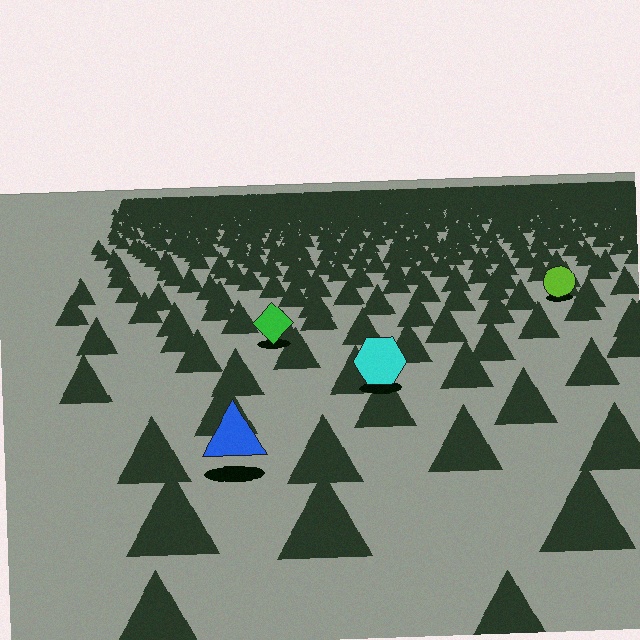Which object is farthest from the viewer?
The lime circle is farthest from the viewer. It appears smaller and the ground texture around it is denser.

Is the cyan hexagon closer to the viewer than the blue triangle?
No. The blue triangle is closer — you can tell from the texture gradient: the ground texture is coarser near it.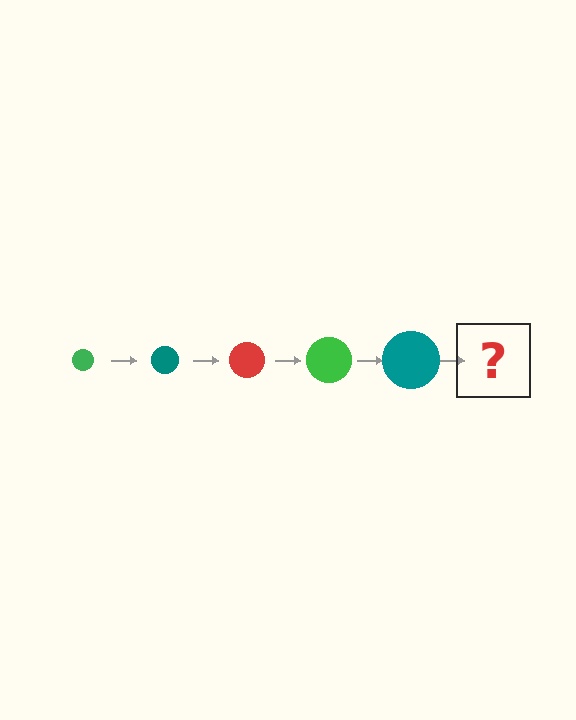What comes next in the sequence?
The next element should be a red circle, larger than the previous one.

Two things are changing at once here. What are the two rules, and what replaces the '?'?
The two rules are that the circle grows larger each step and the color cycles through green, teal, and red. The '?' should be a red circle, larger than the previous one.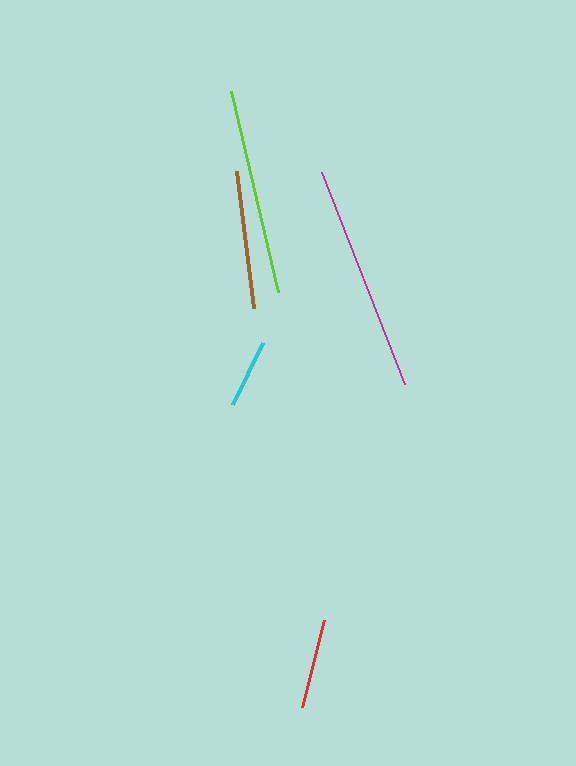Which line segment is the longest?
The magenta line is the longest at approximately 227 pixels.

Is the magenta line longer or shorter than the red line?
The magenta line is longer than the red line.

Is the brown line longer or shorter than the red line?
The brown line is longer than the red line.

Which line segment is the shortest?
The cyan line is the shortest at approximately 68 pixels.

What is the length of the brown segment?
The brown segment is approximately 139 pixels long.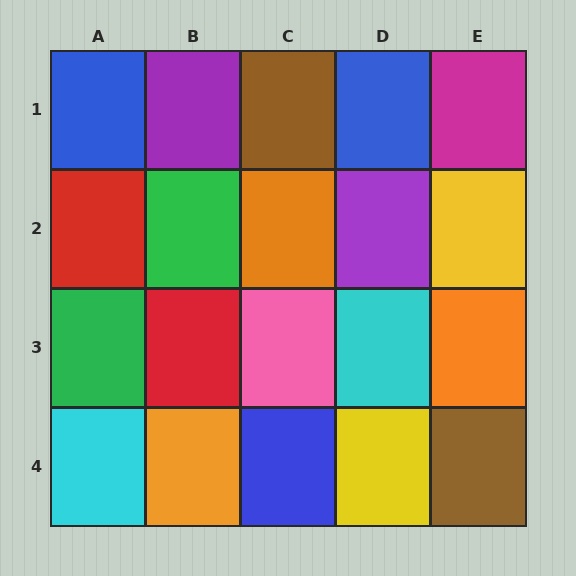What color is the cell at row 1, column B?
Purple.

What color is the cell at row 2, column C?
Orange.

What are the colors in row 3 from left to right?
Green, red, pink, cyan, orange.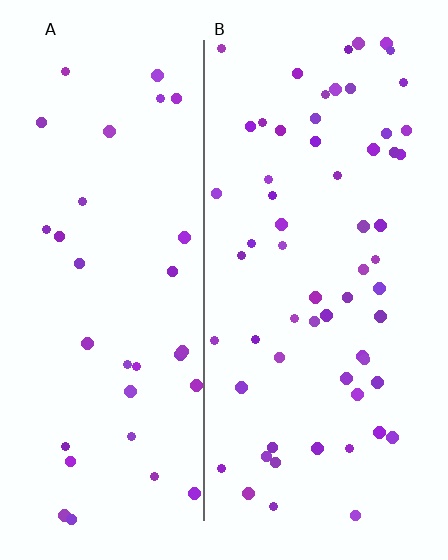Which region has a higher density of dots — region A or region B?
B (the right).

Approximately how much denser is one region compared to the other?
Approximately 1.8× — region B over region A.